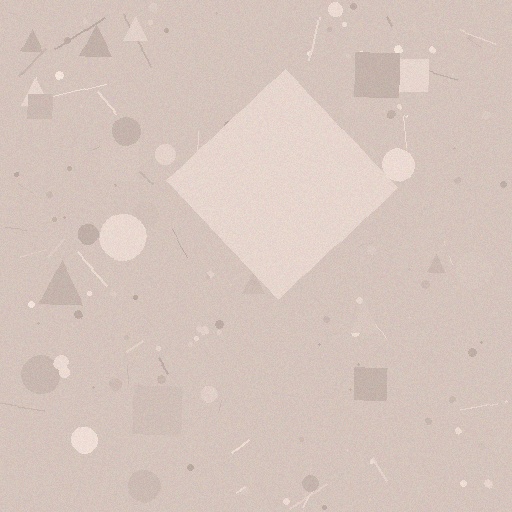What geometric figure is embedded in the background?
A diamond is embedded in the background.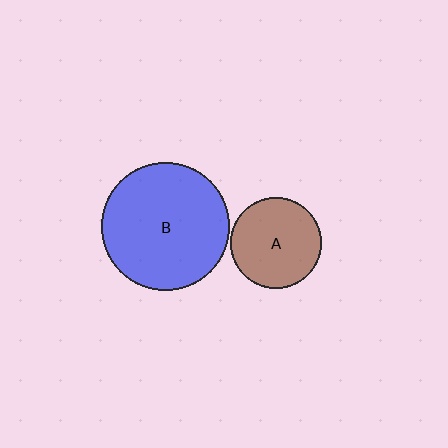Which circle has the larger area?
Circle B (blue).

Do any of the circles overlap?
No, none of the circles overlap.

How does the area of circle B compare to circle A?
Approximately 2.0 times.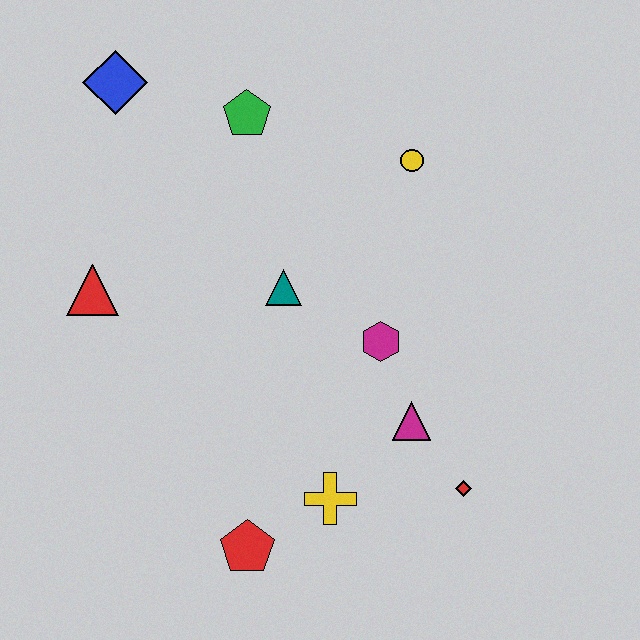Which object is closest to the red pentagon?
The yellow cross is closest to the red pentagon.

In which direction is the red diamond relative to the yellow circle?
The red diamond is below the yellow circle.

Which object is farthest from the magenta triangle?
The blue diamond is farthest from the magenta triangle.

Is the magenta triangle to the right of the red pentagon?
Yes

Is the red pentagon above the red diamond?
No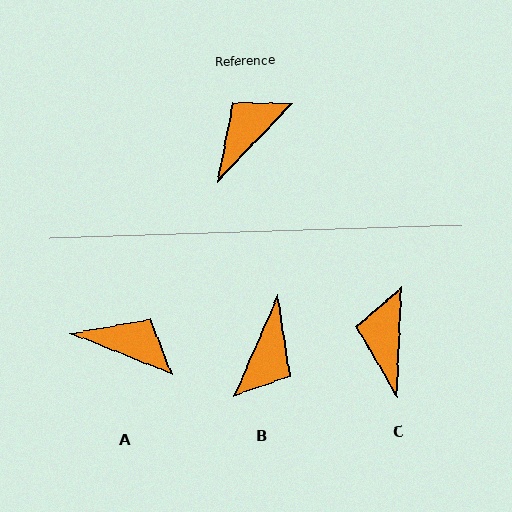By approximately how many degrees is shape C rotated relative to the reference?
Approximately 42 degrees counter-clockwise.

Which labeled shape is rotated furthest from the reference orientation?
B, about 160 degrees away.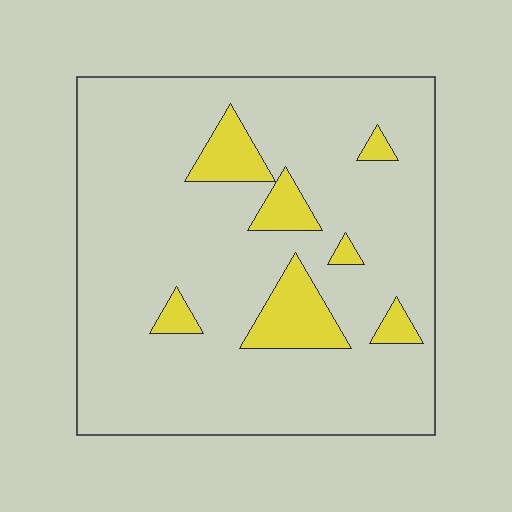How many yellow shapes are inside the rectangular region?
7.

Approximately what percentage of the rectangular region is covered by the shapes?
Approximately 10%.